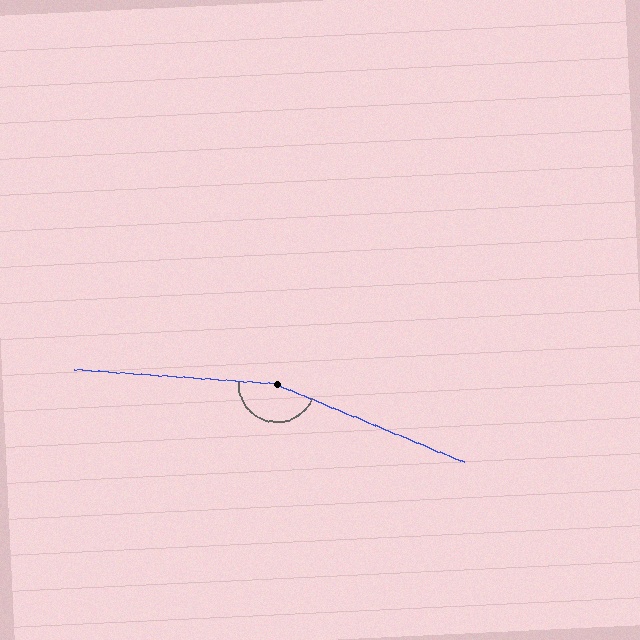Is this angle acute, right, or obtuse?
It is obtuse.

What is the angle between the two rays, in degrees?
Approximately 162 degrees.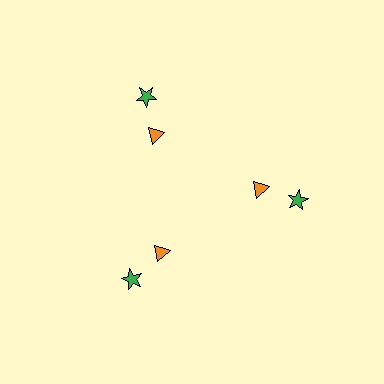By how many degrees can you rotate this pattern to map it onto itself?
The pattern maps onto itself every 120 degrees of rotation.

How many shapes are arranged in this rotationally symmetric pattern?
There are 6 shapes, arranged in 3 groups of 2.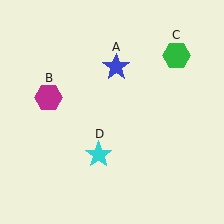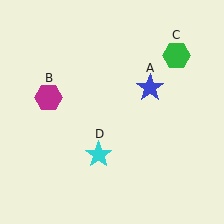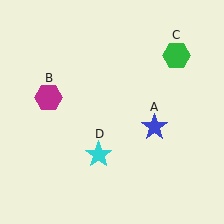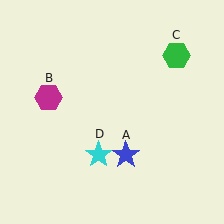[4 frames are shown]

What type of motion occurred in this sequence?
The blue star (object A) rotated clockwise around the center of the scene.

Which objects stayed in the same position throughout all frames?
Magenta hexagon (object B) and green hexagon (object C) and cyan star (object D) remained stationary.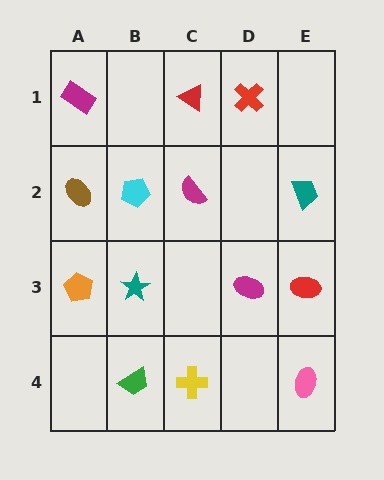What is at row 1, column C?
A red triangle.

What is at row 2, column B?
A cyan pentagon.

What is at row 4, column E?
A pink ellipse.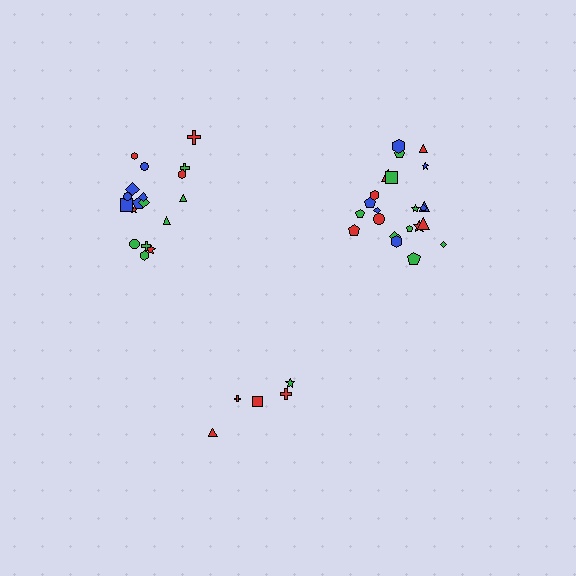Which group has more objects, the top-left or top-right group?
The top-right group.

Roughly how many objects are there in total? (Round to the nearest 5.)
Roughly 45 objects in total.